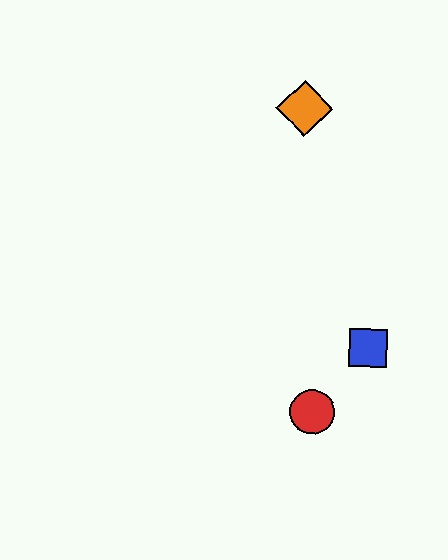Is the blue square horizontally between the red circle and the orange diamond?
No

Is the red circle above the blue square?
No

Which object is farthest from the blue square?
The orange diamond is farthest from the blue square.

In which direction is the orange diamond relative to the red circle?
The orange diamond is above the red circle.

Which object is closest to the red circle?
The blue square is closest to the red circle.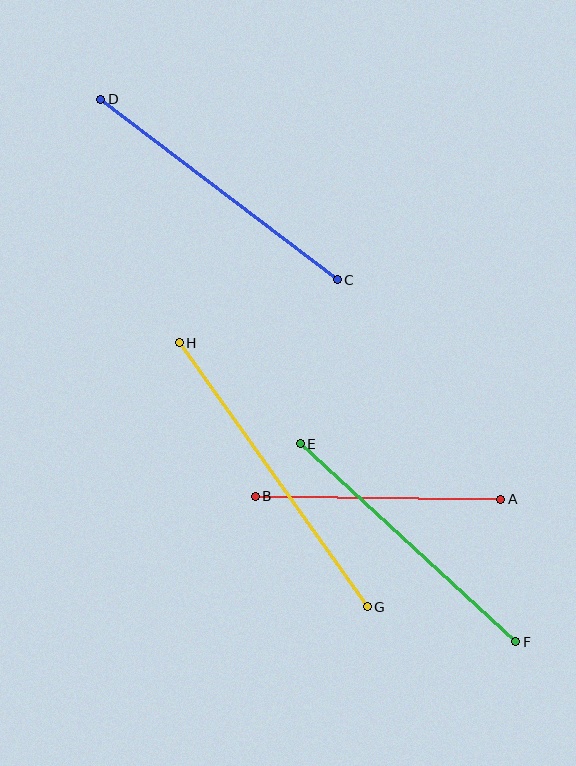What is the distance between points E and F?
The distance is approximately 293 pixels.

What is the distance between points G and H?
The distance is approximately 324 pixels.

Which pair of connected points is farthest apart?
Points G and H are farthest apart.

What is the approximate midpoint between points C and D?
The midpoint is at approximately (219, 189) pixels.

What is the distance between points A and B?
The distance is approximately 245 pixels.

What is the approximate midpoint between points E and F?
The midpoint is at approximately (408, 543) pixels.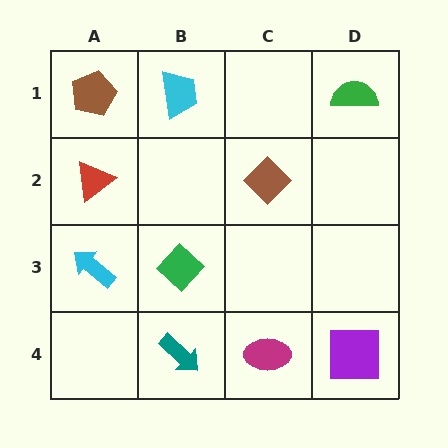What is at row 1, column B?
A cyan trapezoid.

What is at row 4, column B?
A teal arrow.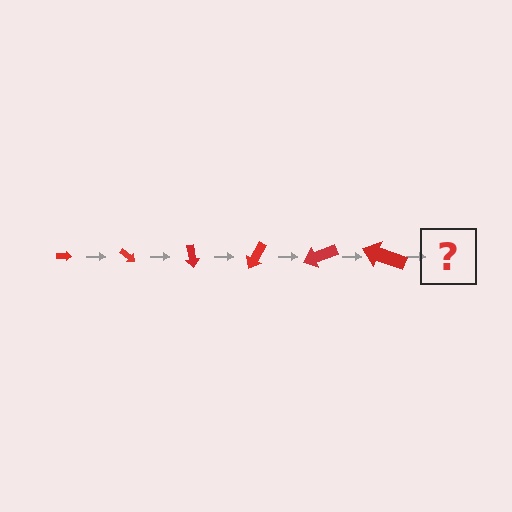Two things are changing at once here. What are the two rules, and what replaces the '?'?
The two rules are that the arrow grows larger each step and it rotates 40 degrees each step. The '?' should be an arrow, larger than the previous one and rotated 240 degrees from the start.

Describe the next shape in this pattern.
It should be an arrow, larger than the previous one and rotated 240 degrees from the start.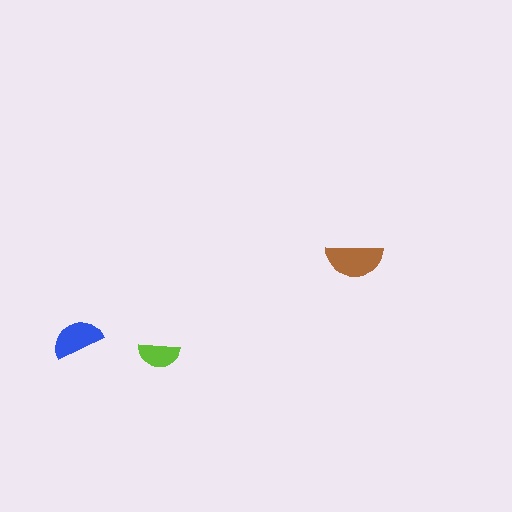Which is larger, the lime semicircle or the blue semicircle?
The blue one.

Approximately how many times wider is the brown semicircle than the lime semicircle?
About 1.5 times wider.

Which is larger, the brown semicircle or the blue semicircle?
The brown one.